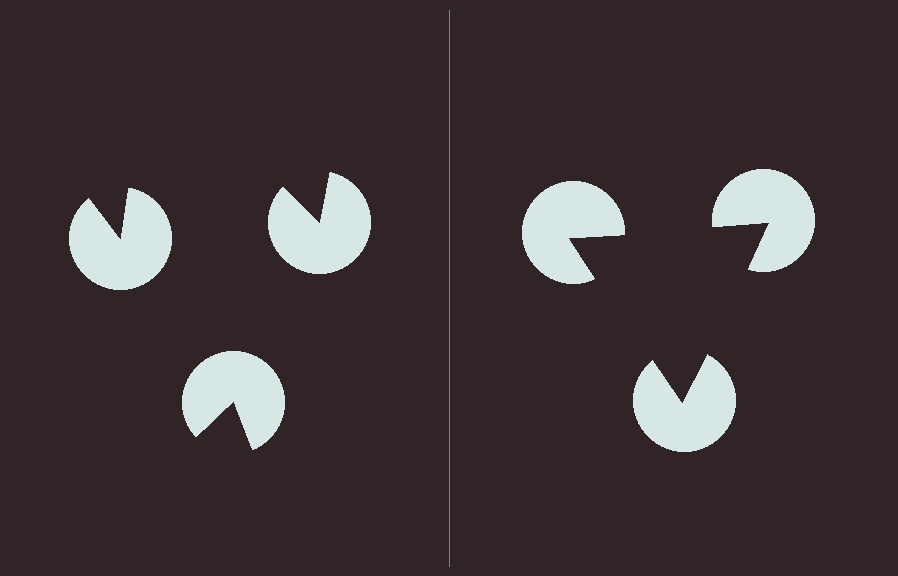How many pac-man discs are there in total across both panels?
6 — 3 on each side.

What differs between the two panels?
The pac-man discs are positioned identically on both sides; only the wedge orientations differ. On the right they align to a triangle; on the left they are misaligned.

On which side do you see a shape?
An illusory triangle appears on the right side. On the left side the wedge cuts are rotated, so no coherent shape forms.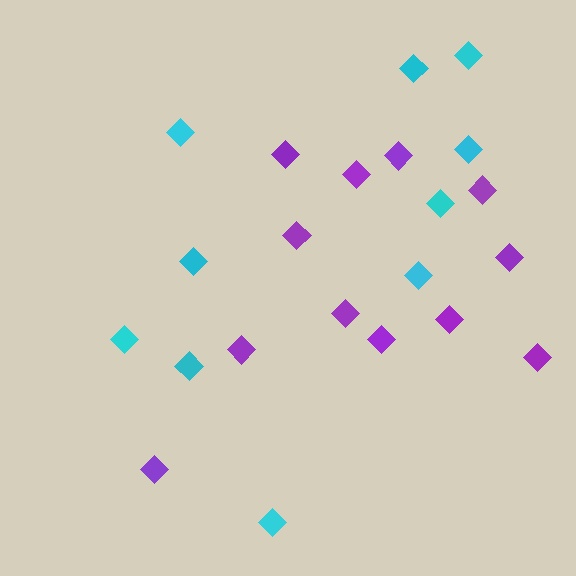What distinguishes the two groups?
There are 2 groups: one group of cyan diamonds (10) and one group of purple diamonds (12).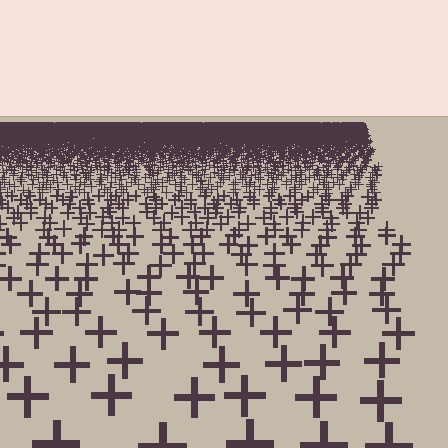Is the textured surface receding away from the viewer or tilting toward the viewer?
The surface is receding away from the viewer. Texture elements get smaller and denser toward the top.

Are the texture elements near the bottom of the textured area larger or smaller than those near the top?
Larger. Near the bottom, elements are closer to the viewer and appear at a bigger on-screen size.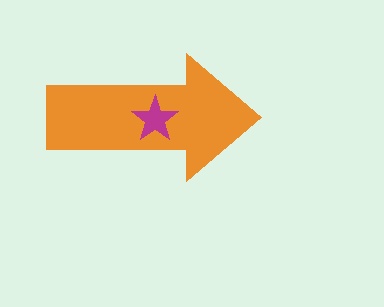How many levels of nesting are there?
2.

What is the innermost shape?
The magenta star.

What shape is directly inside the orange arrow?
The magenta star.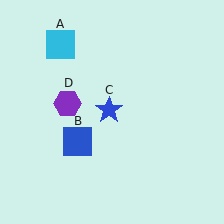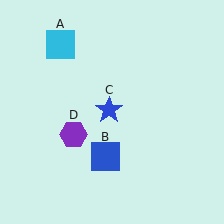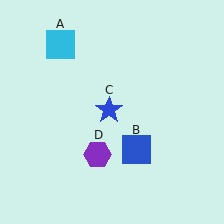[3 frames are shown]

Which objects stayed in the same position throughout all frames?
Cyan square (object A) and blue star (object C) remained stationary.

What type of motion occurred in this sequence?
The blue square (object B), purple hexagon (object D) rotated counterclockwise around the center of the scene.